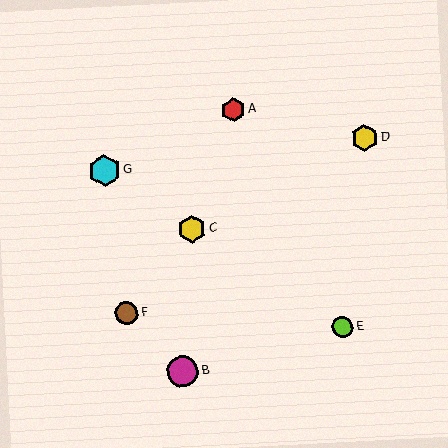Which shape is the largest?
The cyan hexagon (labeled G) is the largest.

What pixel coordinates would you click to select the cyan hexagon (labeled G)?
Click at (104, 170) to select the cyan hexagon G.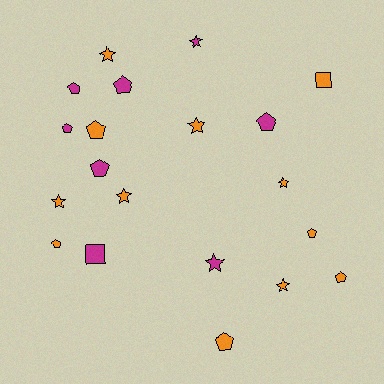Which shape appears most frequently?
Pentagon, with 10 objects.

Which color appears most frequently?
Orange, with 12 objects.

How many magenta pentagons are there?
There are 5 magenta pentagons.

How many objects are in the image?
There are 20 objects.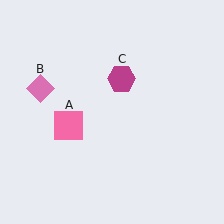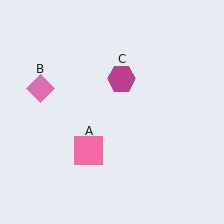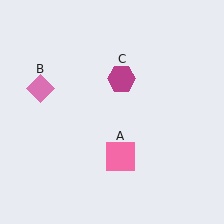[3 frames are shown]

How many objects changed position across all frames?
1 object changed position: pink square (object A).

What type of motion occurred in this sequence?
The pink square (object A) rotated counterclockwise around the center of the scene.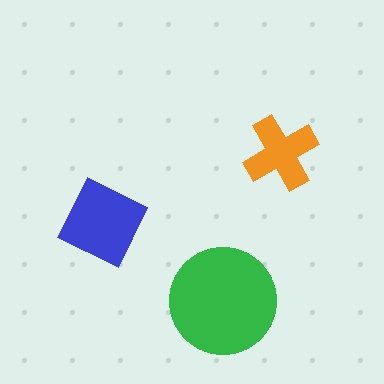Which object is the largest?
The green circle.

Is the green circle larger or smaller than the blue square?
Larger.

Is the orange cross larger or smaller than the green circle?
Smaller.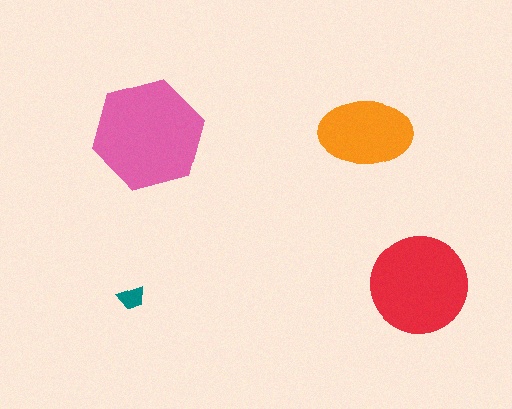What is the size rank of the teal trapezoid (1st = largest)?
4th.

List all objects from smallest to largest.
The teal trapezoid, the orange ellipse, the red circle, the pink hexagon.